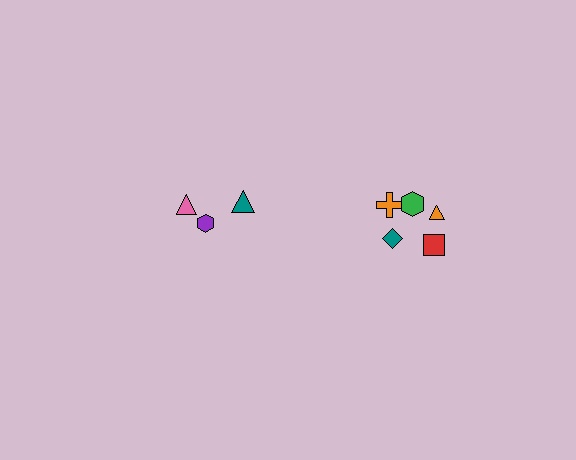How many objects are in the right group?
There are 5 objects.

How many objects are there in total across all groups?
There are 8 objects.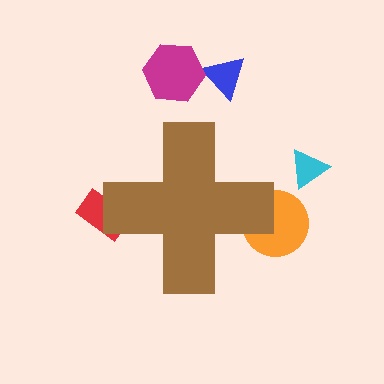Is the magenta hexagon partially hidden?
No, the magenta hexagon is fully visible.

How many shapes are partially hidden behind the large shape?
2 shapes are partially hidden.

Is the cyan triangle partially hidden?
No, the cyan triangle is fully visible.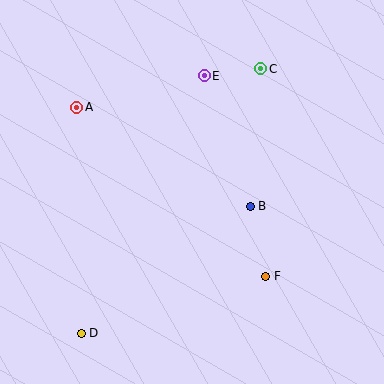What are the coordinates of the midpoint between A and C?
The midpoint between A and C is at (169, 88).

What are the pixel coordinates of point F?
Point F is at (266, 277).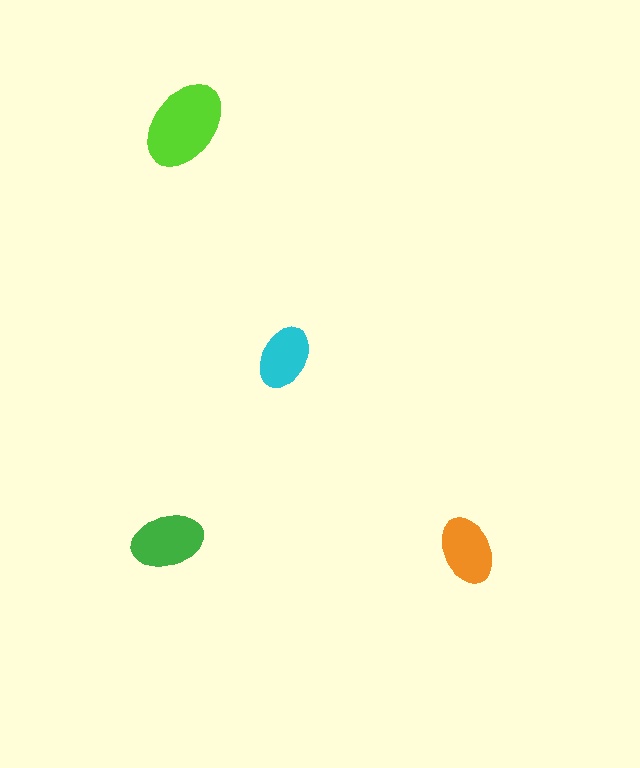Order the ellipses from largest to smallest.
the lime one, the green one, the orange one, the cyan one.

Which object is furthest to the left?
The green ellipse is leftmost.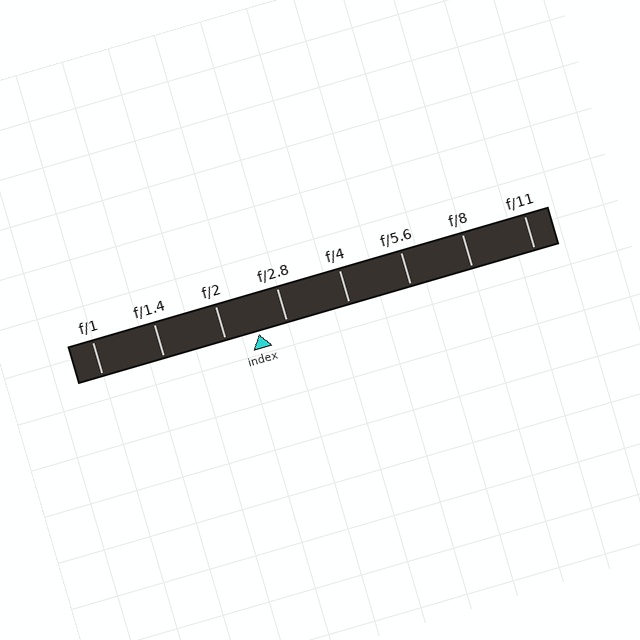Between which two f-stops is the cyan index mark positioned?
The index mark is between f/2 and f/2.8.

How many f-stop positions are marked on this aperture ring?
There are 8 f-stop positions marked.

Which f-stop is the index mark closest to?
The index mark is closest to f/2.8.